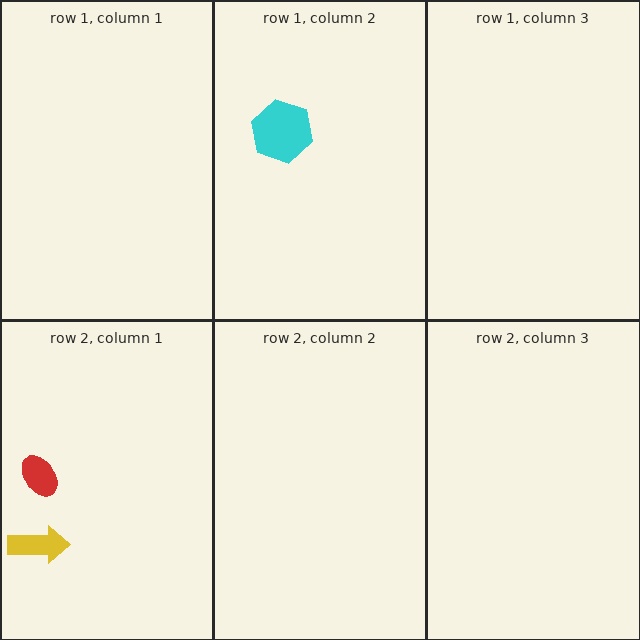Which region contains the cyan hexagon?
The row 1, column 2 region.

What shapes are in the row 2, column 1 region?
The red ellipse, the yellow arrow.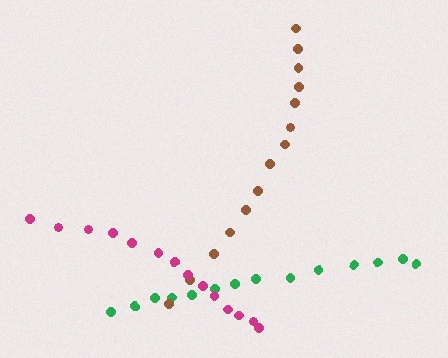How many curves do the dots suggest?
There are 3 distinct paths.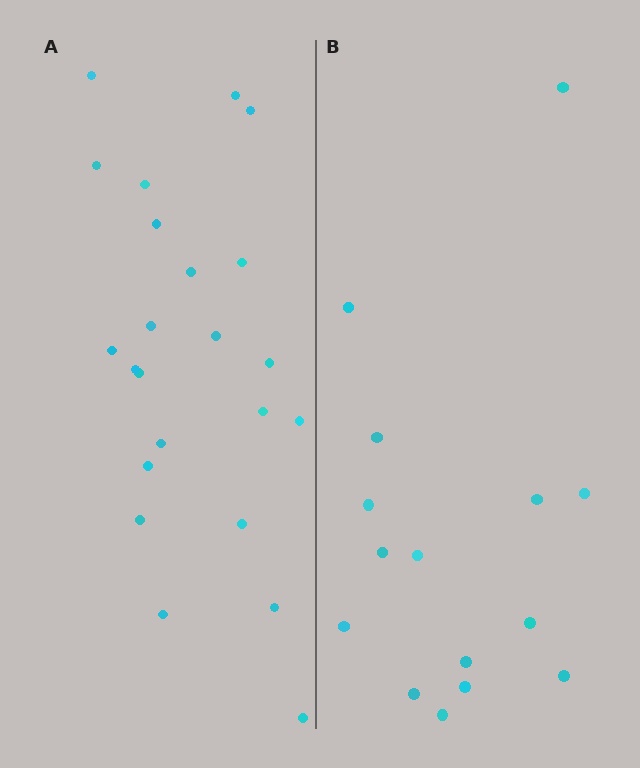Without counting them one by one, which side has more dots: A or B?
Region A (the left region) has more dots.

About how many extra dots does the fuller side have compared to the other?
Region A has roughly 8 or so more dots than region B.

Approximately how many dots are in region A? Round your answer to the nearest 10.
About 20 dots. (The exact count is 23, which rounds to 20.)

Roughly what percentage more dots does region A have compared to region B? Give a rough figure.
About 55% more.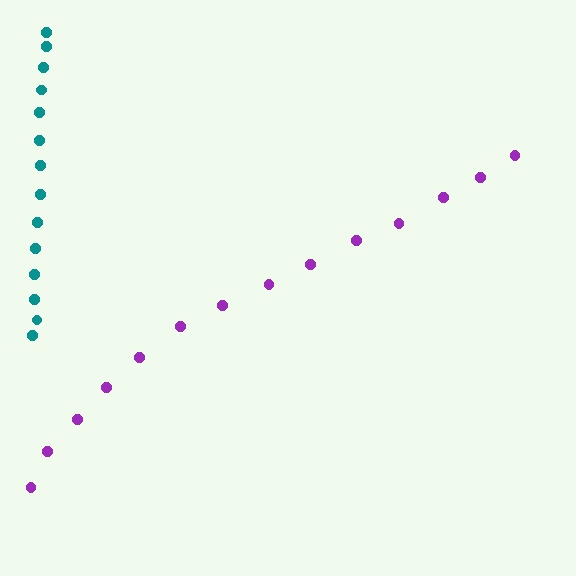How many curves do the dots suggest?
There are 2 distinct paths.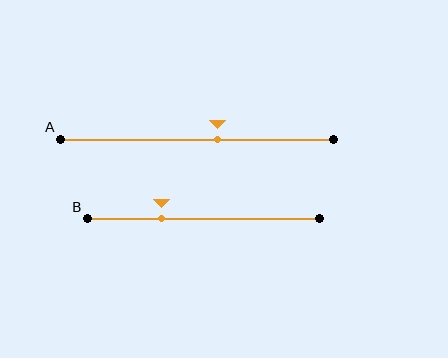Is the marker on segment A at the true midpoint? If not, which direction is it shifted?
No, the marker on segment A is shifted to the right by about 8% of the segment length.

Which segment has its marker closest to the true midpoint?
Segment A has its marker closest to the true midpoint.